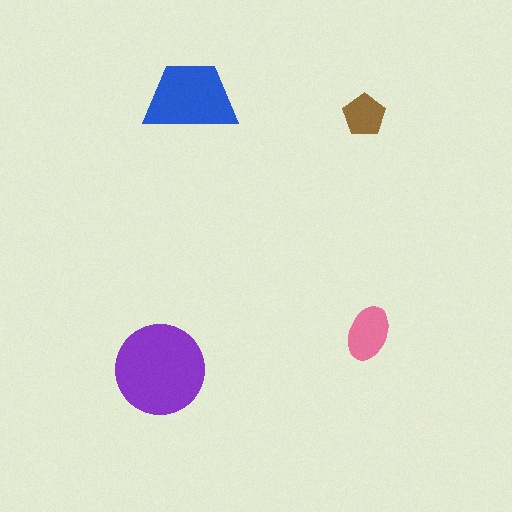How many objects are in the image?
There are 4 objects in the image.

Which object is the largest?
The purple circle.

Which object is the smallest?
The brown pentagon.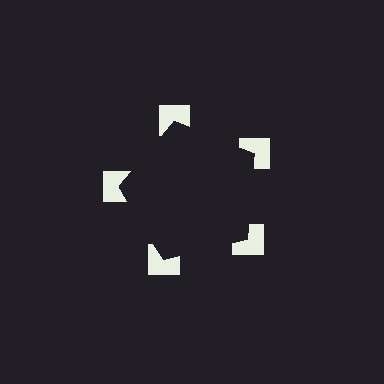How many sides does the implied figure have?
5 sides.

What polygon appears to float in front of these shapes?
An illusory pentagon — its edges are inferred from the aligned wedge cuts in the notched squares, not physically drawn.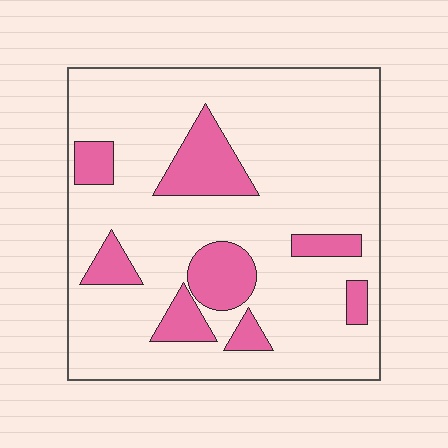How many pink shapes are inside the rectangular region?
8.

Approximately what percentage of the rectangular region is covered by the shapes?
Approximately 20%.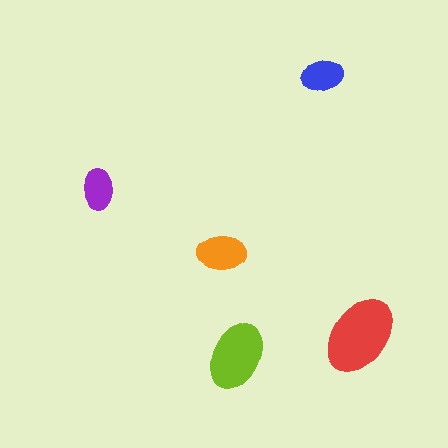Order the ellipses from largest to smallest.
the red one, the lime one, the orange one, the blue one, the purple one.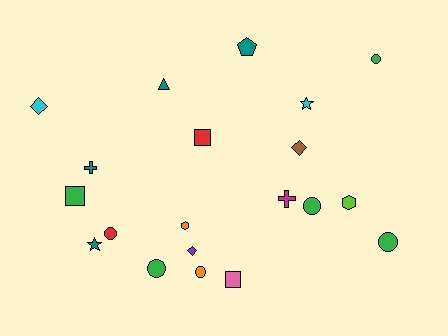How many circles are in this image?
There are 6 circles.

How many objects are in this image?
There are 20 objects.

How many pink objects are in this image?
There is 1 pink object.